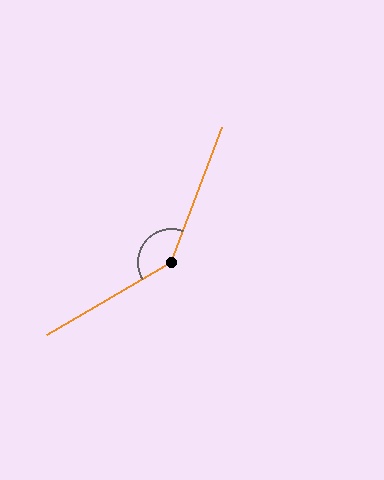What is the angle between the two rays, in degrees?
Approximately 141 degrees.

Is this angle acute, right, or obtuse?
It is obtuse.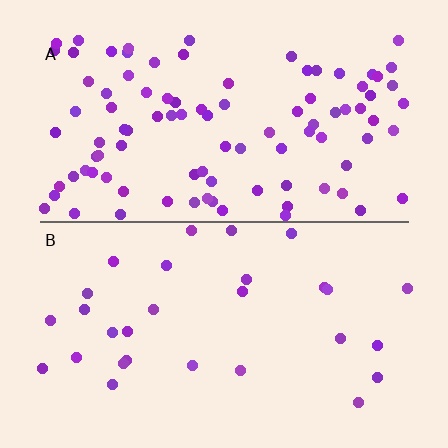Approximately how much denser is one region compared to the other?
Approximately 3.3× — region A over region B.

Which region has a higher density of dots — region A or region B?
A (the top).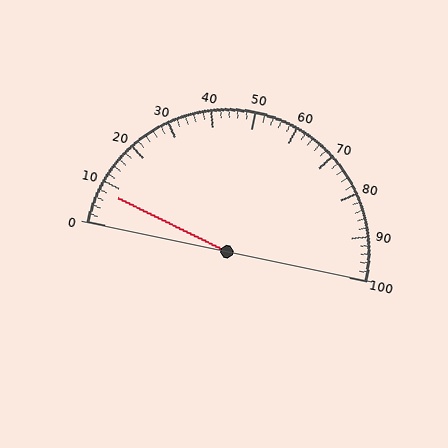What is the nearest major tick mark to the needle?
The nearest major tick mark is 10.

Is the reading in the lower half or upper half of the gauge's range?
The reading is in the lower half of the range (0 to 100).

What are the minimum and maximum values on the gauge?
The gauge ranges from 0 to 100.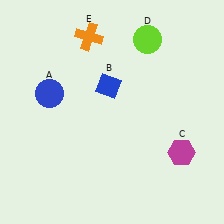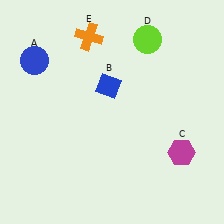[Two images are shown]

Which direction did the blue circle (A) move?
The blue circle (A) moved up.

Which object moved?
The blue circle (A) moved up.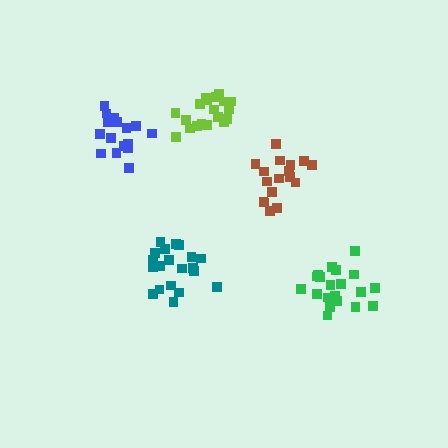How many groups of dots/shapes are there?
There are 5 groups.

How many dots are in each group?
Group 1: 20 dots, Group 2: 20 dots, Group 3: 16 dots, Group 4: 17 dots, Group 5: 21 dots (94 total).